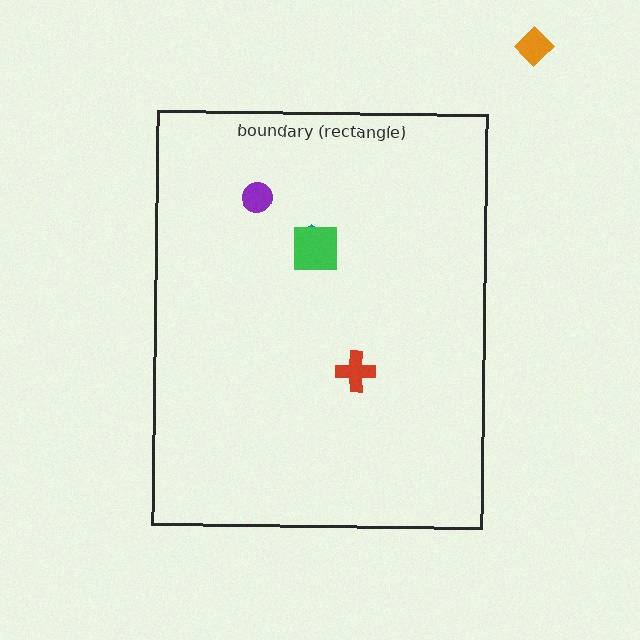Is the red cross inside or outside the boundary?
Inside.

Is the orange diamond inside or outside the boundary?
Outside.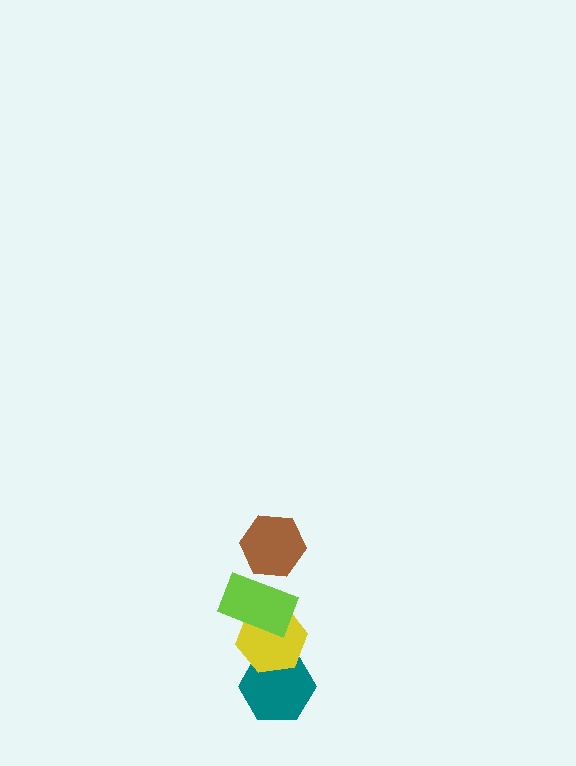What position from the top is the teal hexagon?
The teal hexagon is 4th from the top.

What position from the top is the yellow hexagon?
The yellow hexagon is 3rd from the top.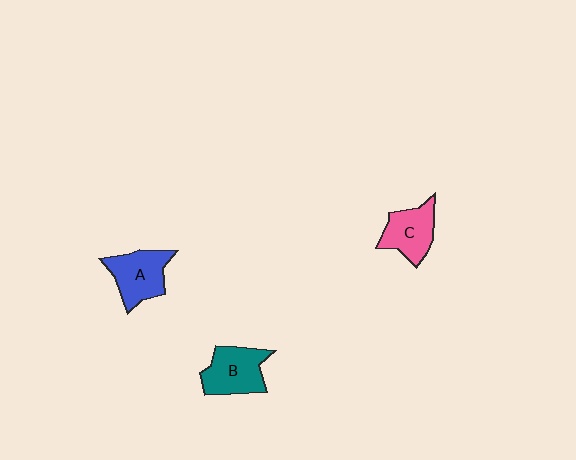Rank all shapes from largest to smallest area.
From largest to smallest: B (teal), A (blue), C (pink).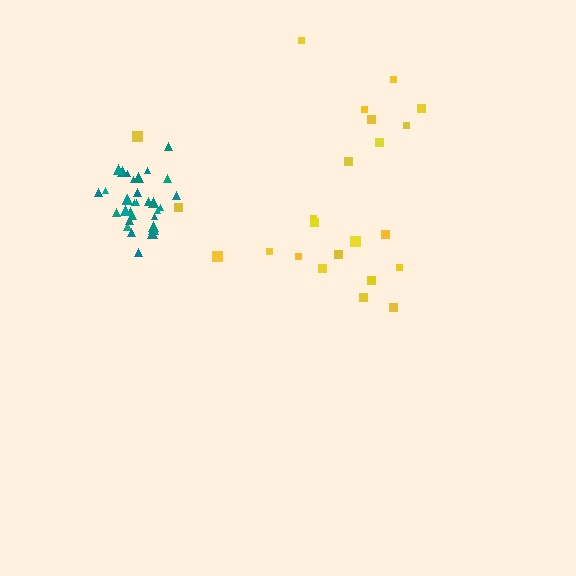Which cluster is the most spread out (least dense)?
Yellow.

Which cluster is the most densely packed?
Teal.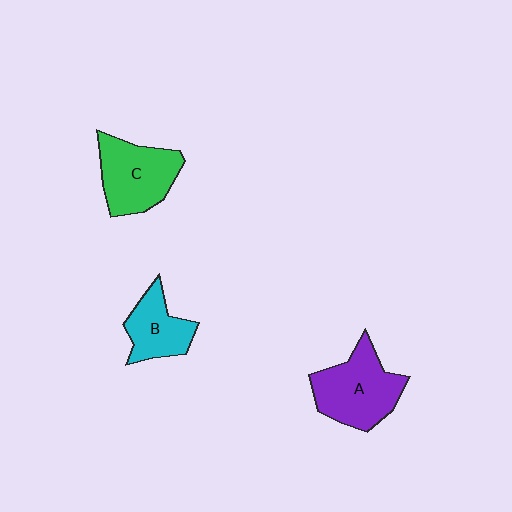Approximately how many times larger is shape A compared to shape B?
Approximately 1.5 times.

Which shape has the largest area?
Shape A (purple).